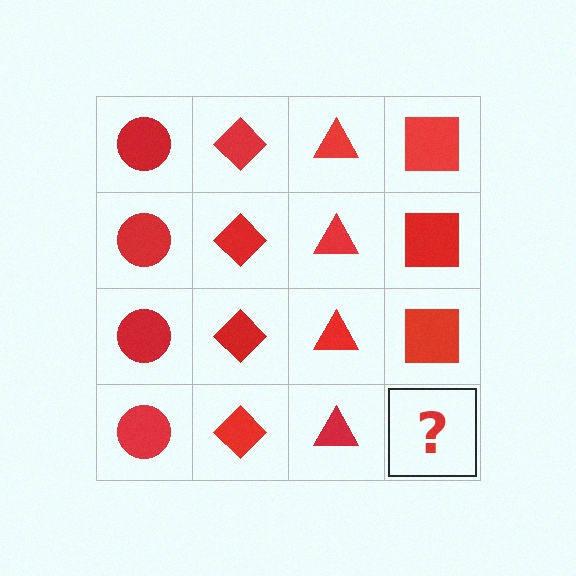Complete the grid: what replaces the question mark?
The question mark should be replaced with a red square.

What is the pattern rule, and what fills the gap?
The rule is that each column has a consistent shape. The gap should be filled with a red square.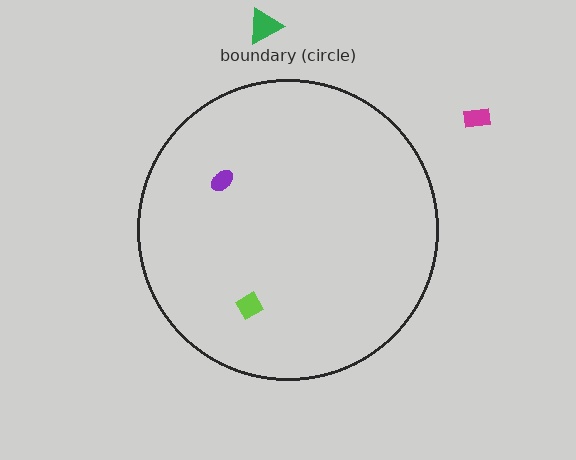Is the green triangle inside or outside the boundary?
Outside.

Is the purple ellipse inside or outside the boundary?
Inside.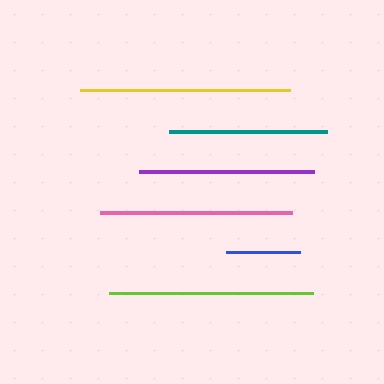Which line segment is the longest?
The yellow line is the longest at approximately 209 pixels.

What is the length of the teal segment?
The teal segment is approximately 158 pixels long.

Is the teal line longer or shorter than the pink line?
The pink line is longer than the teal line.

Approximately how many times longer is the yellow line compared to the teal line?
The yellow line is approximately 1.3 times the length of the teal line.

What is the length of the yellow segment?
The yellow segment is approximately 209 pixels long.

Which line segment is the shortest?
The blue line is the shortest at approximately 74 pixels.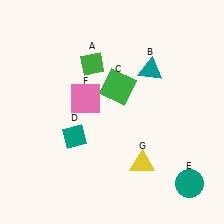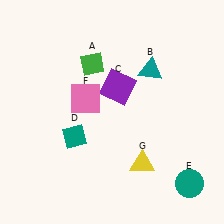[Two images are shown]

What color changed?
The square (C) changed from green in Image 1 to purple in Image 2.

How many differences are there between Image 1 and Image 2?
There is 1 difference between the two images.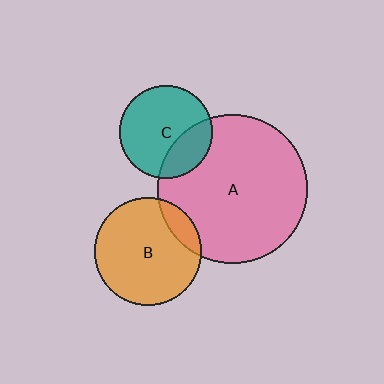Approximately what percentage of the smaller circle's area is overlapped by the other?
Approximately 25%.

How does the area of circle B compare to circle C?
Approximately 1.3 times.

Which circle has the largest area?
Circle A (pink).